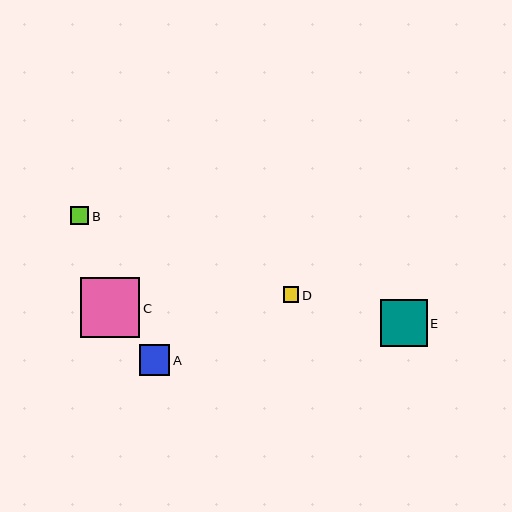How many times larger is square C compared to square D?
Square C is approximately 3.8 times the size of square D.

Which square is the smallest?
Square D is the smallest with a size of approximately 16 pixels.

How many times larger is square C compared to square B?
Square C is approximately 3.3 times the size of square B.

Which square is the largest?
Square C is the largest with a size of approximately 59 pixels.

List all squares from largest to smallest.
From largest to smallest: C, E, A, B, D.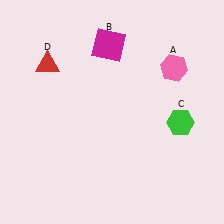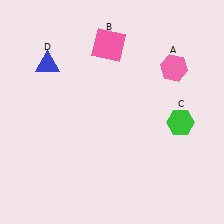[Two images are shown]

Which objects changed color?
B changed from magenta to pink. D changed from red to blue.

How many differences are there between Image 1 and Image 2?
There are 2 differences between the two images.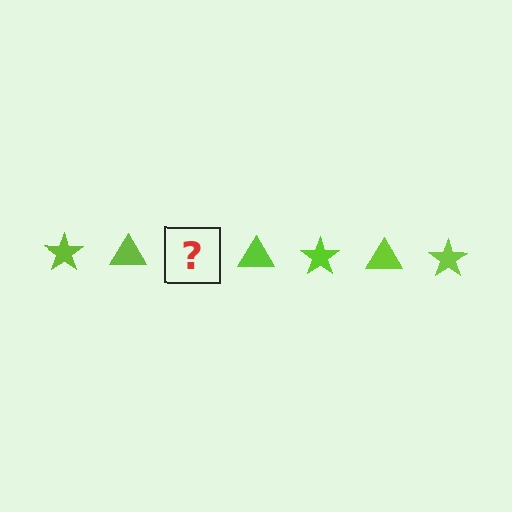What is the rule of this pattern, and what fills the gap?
The rule is that the pattern cycles through star, triangle shapes in lime. The gap should be filled with a lime star.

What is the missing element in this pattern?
The missing element is a lime star.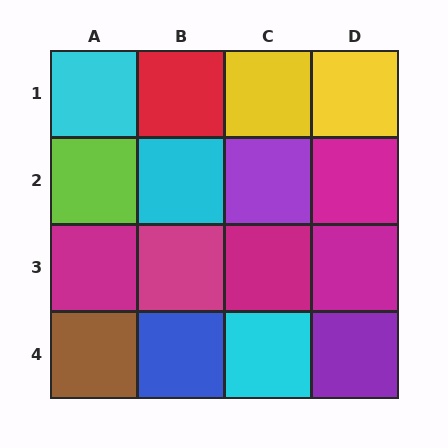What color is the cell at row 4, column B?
Blue.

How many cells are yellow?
2 cells are yellow.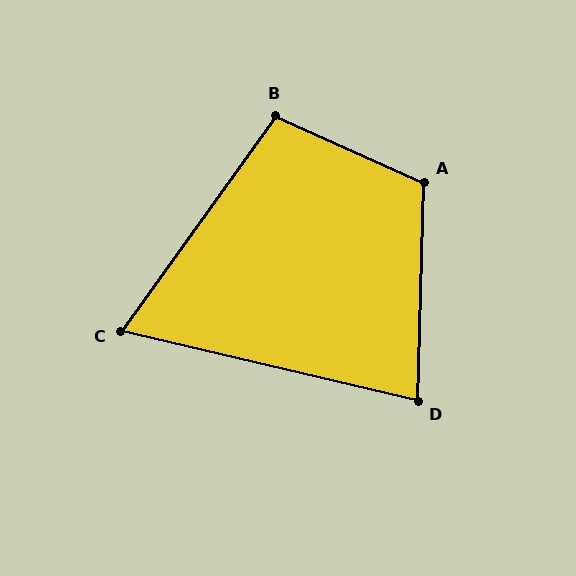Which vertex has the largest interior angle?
A, at approximately 112 degrees.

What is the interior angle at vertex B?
Approximately 102 degrees (obtuse).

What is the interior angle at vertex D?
Approximately 78 degrees (acute).